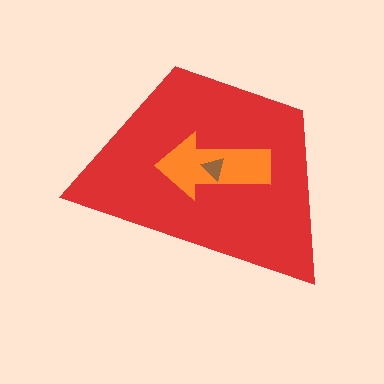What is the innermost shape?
The brown triangle.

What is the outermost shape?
The red trapezoid.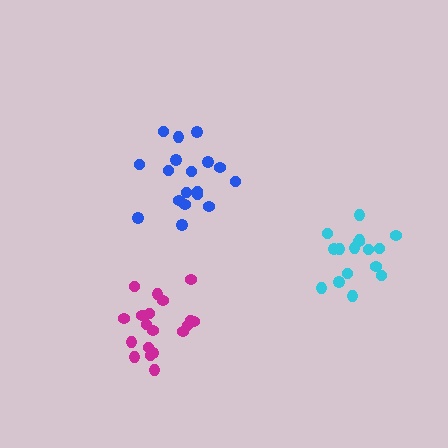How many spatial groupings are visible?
There are 3 spatial groupings.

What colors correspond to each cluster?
The clusters are colored: blue, cyan, magenta.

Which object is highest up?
The blue cluster is topmost.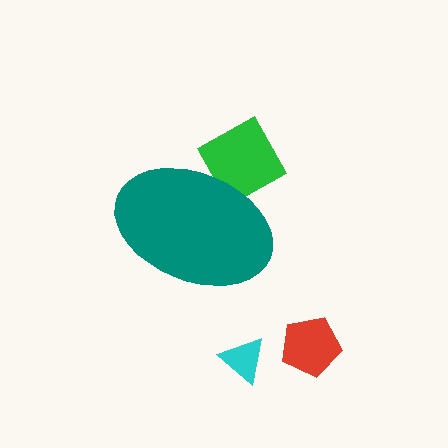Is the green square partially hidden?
Yes, the green square is partially hidden behind the teal ellipse.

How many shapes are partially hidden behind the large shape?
1 shape is partially hidden.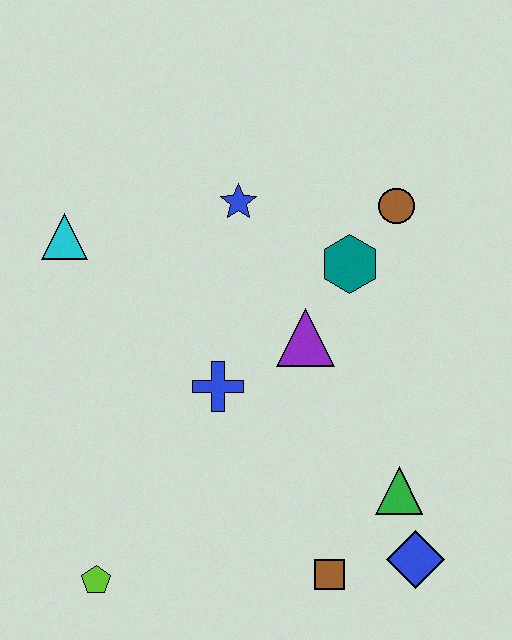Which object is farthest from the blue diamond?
The cyan triangle is farthest from the blue diamond.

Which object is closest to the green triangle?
The blue diamond is closest to the green triangle.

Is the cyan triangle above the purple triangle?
Yes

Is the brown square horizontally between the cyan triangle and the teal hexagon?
Yes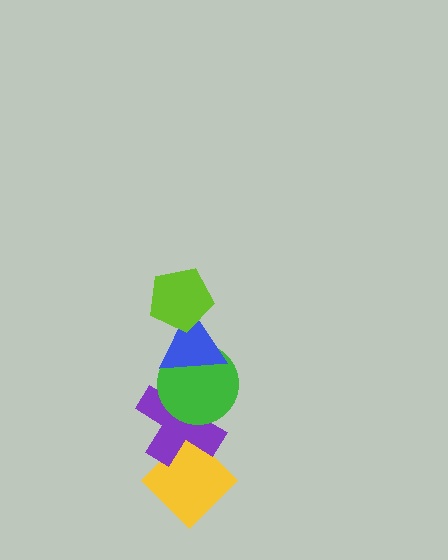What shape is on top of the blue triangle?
The lime pentagon is on top of the blue triangle.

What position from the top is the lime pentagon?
The lime pentagon is 1st from the top.